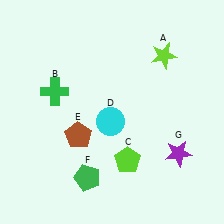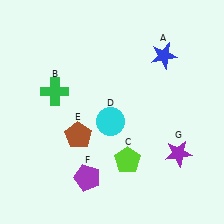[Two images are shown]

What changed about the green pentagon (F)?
In Image 1, F is green. In Image 2, it changed to purple.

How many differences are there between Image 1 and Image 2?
There are 2 differences between the two images.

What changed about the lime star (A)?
In Image 1, A is lime. In Image 2, it changed to blue.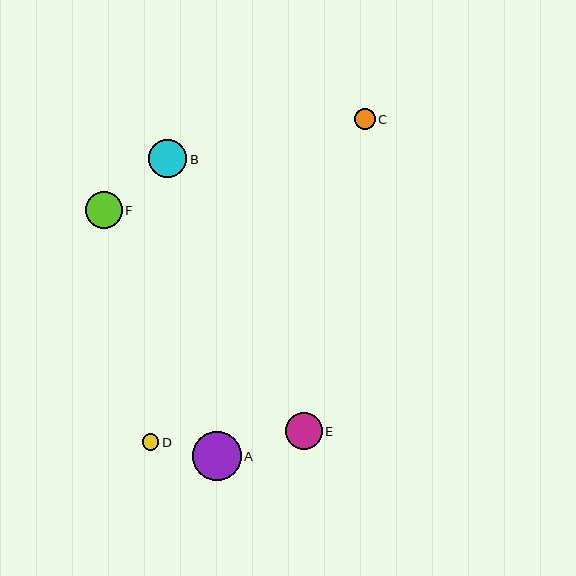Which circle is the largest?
Circle A is the largest with a size of approximately 49 pixels.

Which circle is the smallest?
Circle D is the smallest with a size of approximately 17 pixels.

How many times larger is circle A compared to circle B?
Circle A is approximately 1.3 times the size of circle B.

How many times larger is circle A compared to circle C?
Circle A is approximately 2.3 times the size of circle C.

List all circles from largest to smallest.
From largest to smallest: A, B, F, E, C, D.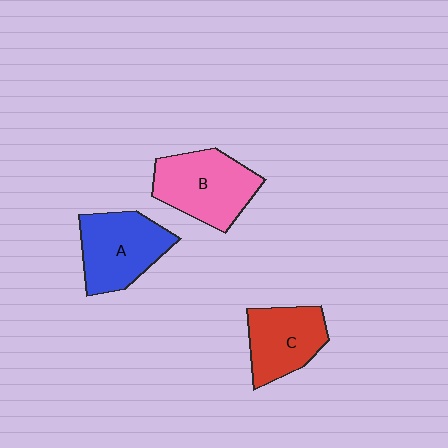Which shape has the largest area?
Shape B (pink).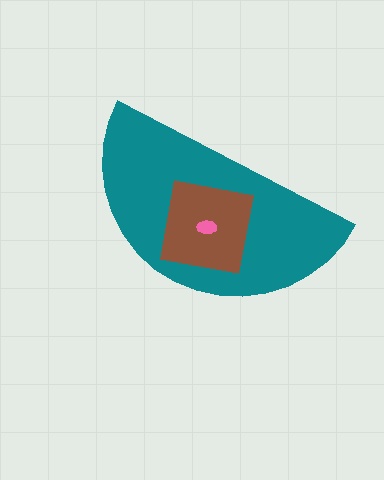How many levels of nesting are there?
3.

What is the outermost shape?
The teal semicircle.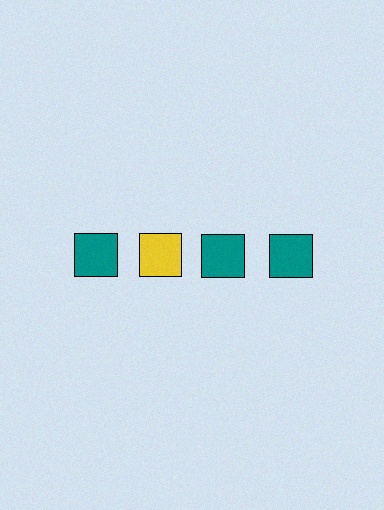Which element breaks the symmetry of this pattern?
The yellow square in the top row, second from left column breaks the symmetry. All other shapes are teal squares.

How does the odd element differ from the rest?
It has a different color: yellow instead of teal.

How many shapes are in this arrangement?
There are 4 shapes arranged in a grid pattern.